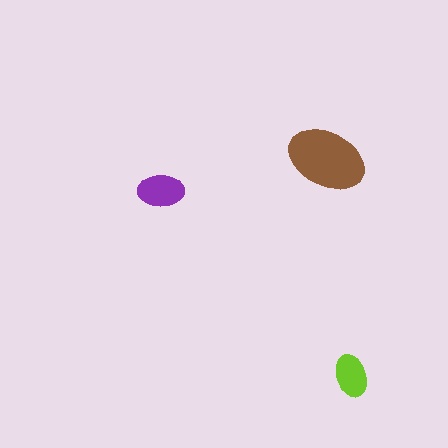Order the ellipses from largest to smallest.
the brown one, the purple one, the lime one.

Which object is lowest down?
The lime ellipse is bottommost.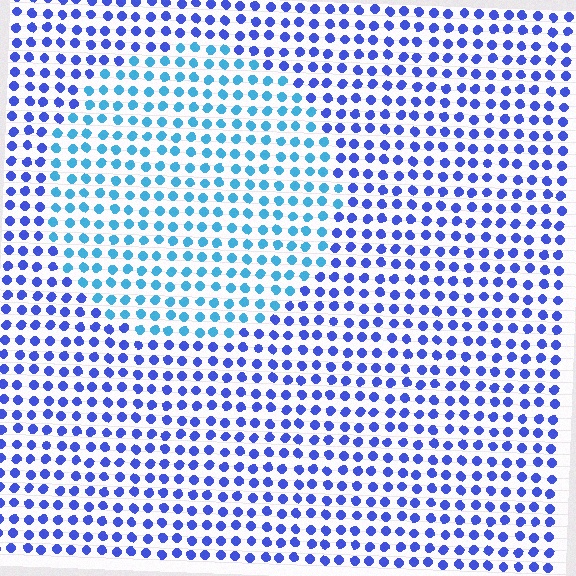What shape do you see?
I see a circle.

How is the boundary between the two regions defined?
The boundary is defined purely by a slight shift in hue (about 37 degrees). Spacing, size, and orientation are identical on both sides.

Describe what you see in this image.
The image is filled with small blue elements in a uniform arrangement. A circle-shaped region is visible where the elements are tinted to a slightly different hue, forming a subtle color boundary.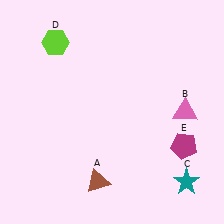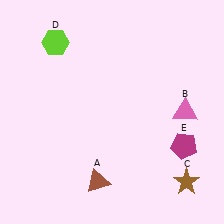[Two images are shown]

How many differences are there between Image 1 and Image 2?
There is 1 difference between the two images.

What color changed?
The star (C) changed from teal in Image 1 to brown in Image 2.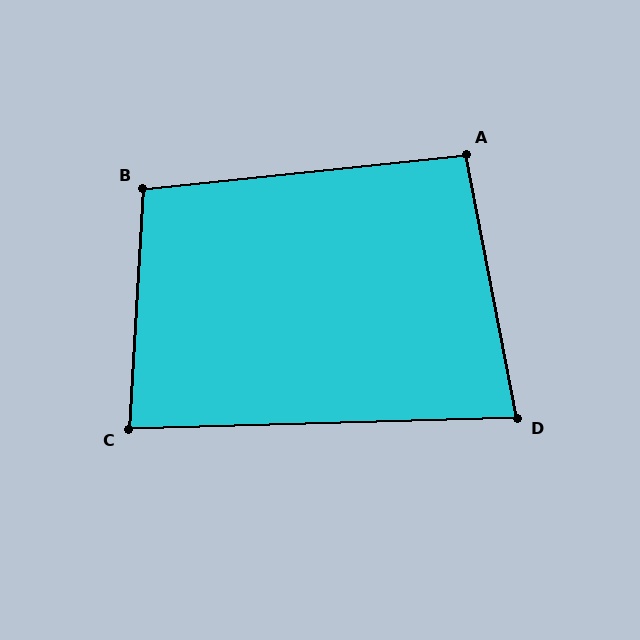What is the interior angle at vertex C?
Approximately 85 degrees (approximately right).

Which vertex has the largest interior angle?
B, at approximately 99 degrees.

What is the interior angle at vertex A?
Approximately 95 degrees (approximately right).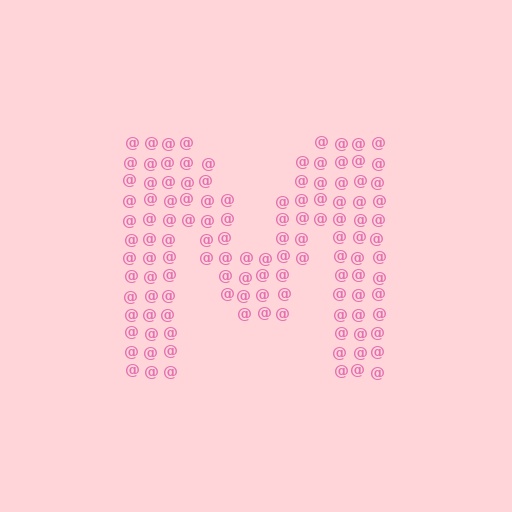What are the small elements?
The small elements are at signs.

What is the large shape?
The large shape is the letter M.